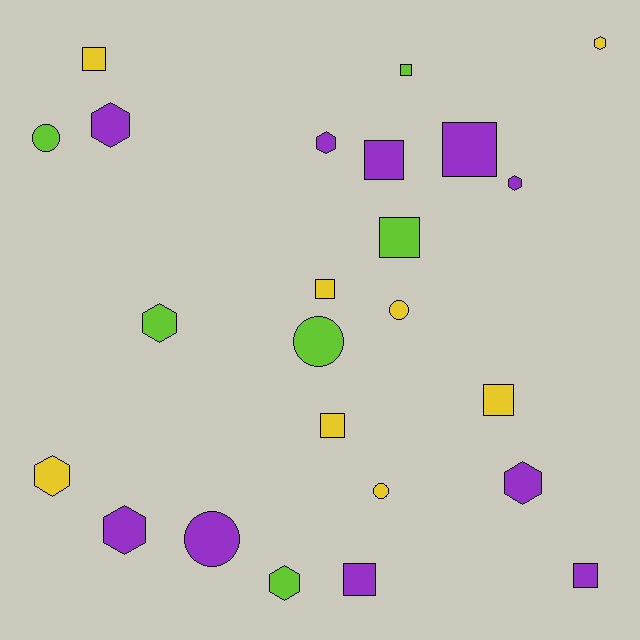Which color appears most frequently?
Purple, with 10 objects.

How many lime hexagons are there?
There are 2 lime hexagons.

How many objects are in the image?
There are 24 objects.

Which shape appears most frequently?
Square, with 10 objects.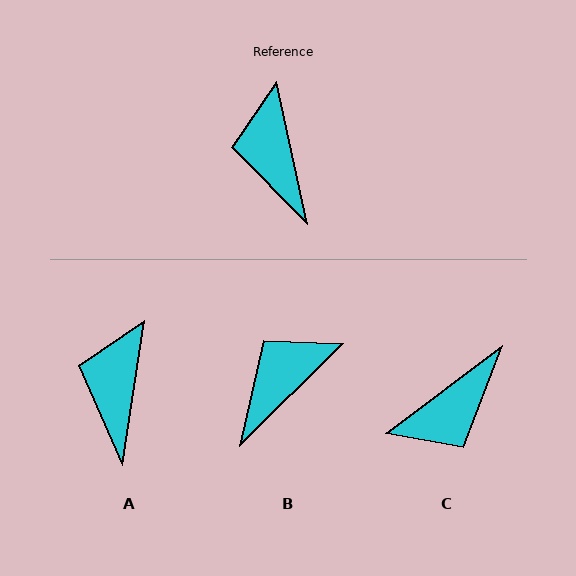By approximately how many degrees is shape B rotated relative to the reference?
Approximately 57 degrees clockwise.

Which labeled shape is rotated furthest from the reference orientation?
C, about 115 degrees away.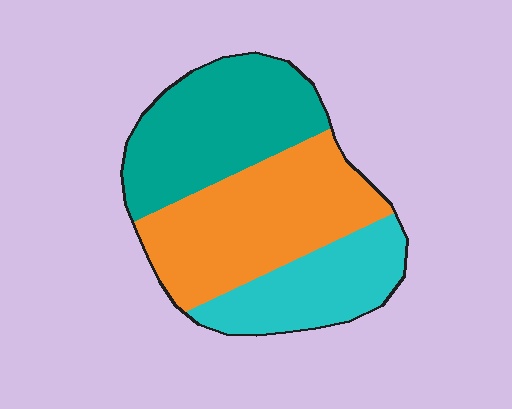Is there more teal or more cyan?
Teal.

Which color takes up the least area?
Cyan, at roughly 25%.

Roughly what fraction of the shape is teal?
Teal takes up about one third (1/3) of the shape.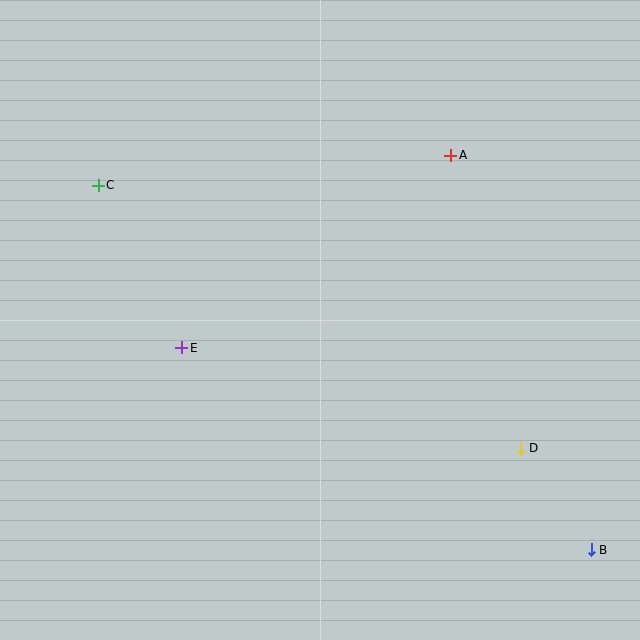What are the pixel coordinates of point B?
Point B is at (591, 550).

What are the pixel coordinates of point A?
Point A is at (451, 155).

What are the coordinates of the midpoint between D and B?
The midpoint between D and B is at (556, 499).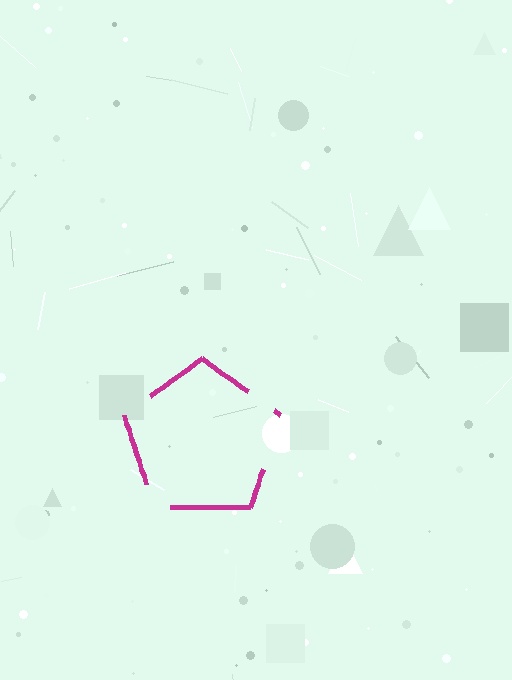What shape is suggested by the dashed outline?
The dashed outline suggests a pentagon.